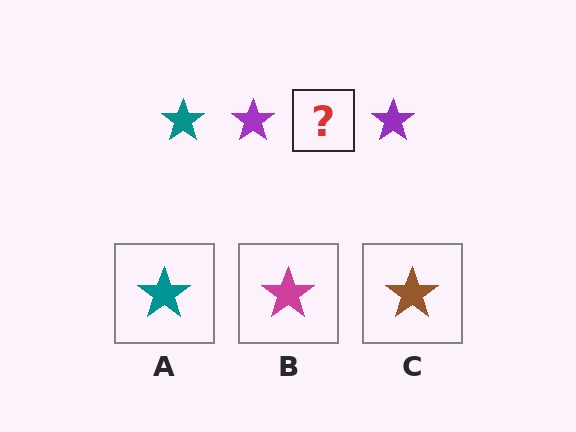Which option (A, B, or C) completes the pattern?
A.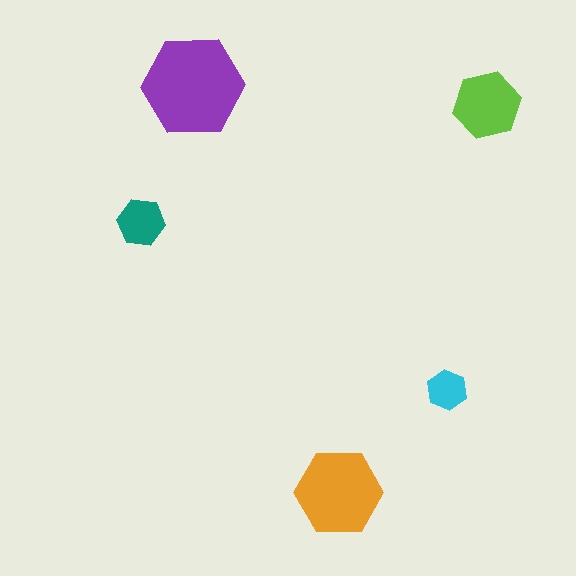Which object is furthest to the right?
The lime hexagon is rightmost.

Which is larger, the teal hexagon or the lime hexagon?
The lime one.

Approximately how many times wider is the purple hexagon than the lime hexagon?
About 1.5 times wider.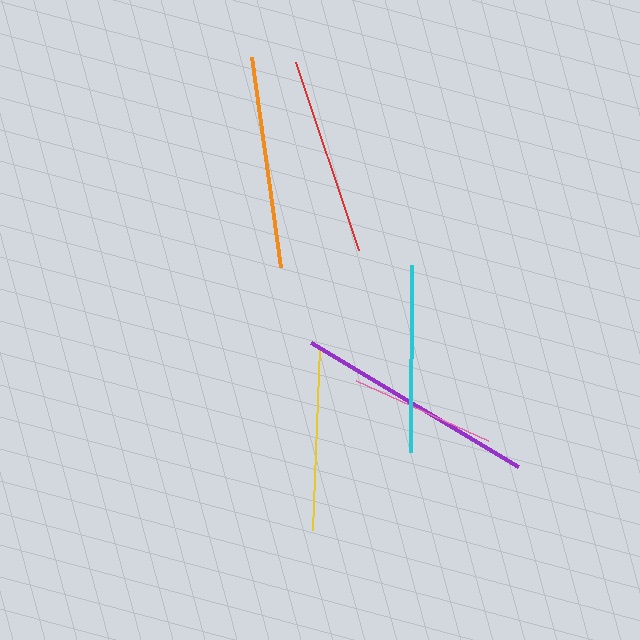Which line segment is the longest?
The purple line is the longest at approximately 242 pixels.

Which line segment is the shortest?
The pink line is the shortest at approximately 144 pixels.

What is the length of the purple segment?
The purple segment is approximately 242 pixels long.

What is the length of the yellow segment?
The yellow segment is approximately 183 pixels long.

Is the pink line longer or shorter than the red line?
The red line is longer than the pink line.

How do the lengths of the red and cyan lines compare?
The red and cyan lines are approximately the same length.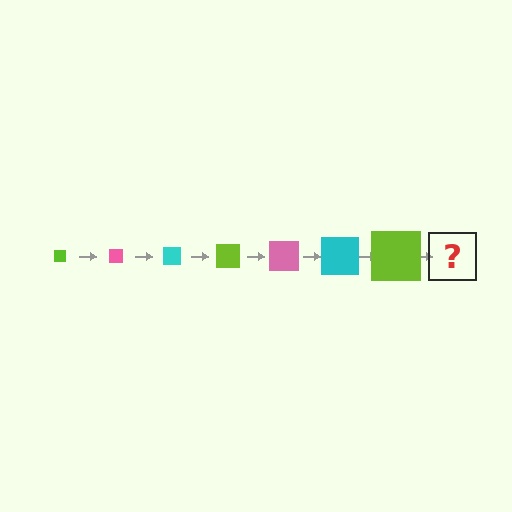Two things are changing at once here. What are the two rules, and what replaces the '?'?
The two rules are that the square grows larger each step and the color cycles through lime, pink, and cyan. The '?' should be a pink square, larger than the previous one.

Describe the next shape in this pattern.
It should be a pink square, larger than the previous one.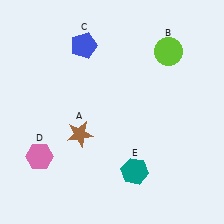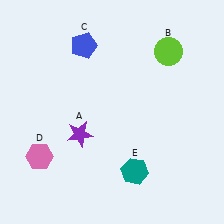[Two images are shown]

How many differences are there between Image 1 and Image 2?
There is 1 difference between the two images.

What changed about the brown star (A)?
In Image 1, A is brown. In Image 2, it changed to purple.